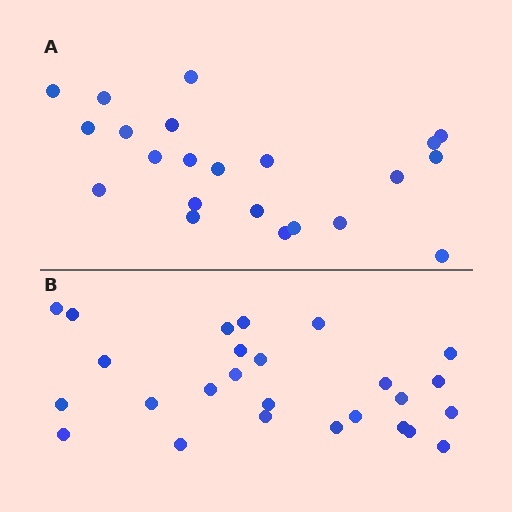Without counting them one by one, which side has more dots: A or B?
Region B (the bottom region) has more dots.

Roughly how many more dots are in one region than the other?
Region B has about 4 more dots than region A.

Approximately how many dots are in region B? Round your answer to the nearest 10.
About 30 dots. (The exact count is 26, which rounds to 30.)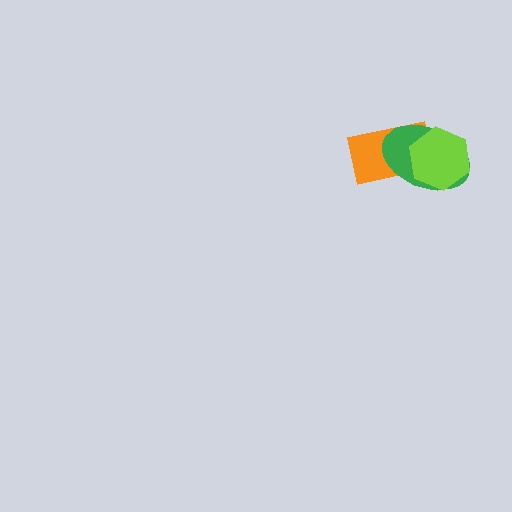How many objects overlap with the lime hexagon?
2 objects overlap with the lime hexagon.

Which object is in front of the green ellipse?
The lime hexagon is in front of the green ellipse.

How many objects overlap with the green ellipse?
2 objects overlap with the green ellipse.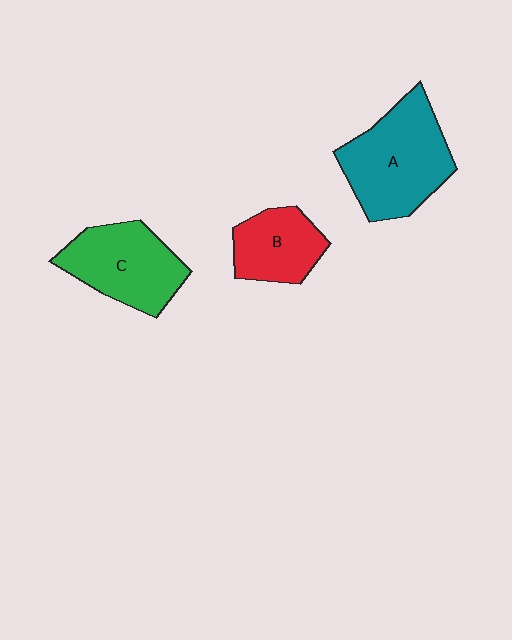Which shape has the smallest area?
Shape B (red).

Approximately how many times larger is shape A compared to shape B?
Approximately 1.7 times.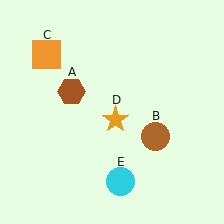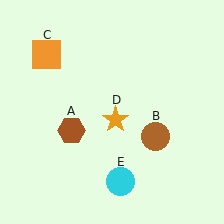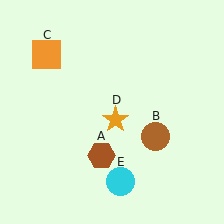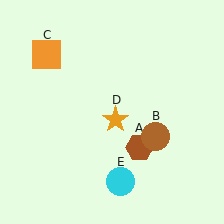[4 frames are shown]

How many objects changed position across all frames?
1 object changed position: brown hexagon (object A).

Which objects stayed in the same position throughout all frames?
Brown circle (object B) and orange square (object C) and orange star (object D) and cyan circle (object E) remained stationary.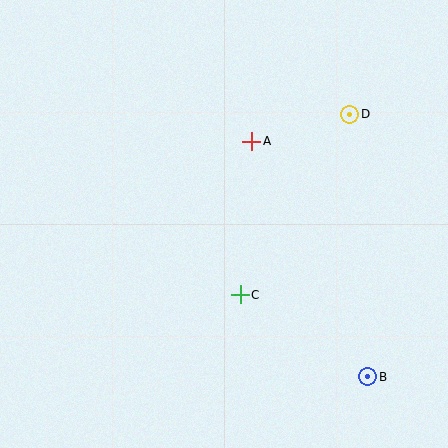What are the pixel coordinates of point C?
Point C is at (240, 295).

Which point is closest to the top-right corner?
Point D is closest to the top-right corner.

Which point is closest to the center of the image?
Point C at (240, 295) is closest to the center.